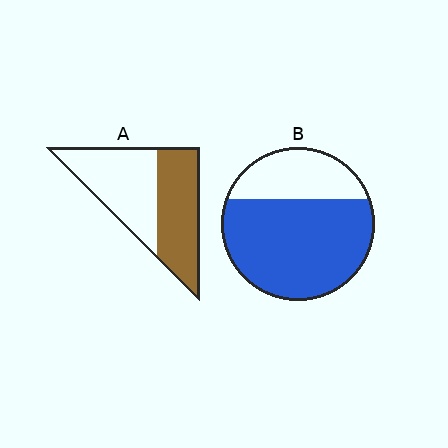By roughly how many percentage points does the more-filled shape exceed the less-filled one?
By roughly 20 percentage points (B over A).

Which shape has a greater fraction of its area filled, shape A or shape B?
Shape B.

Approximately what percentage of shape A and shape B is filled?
A is approximately 50% and B is approximately 70%.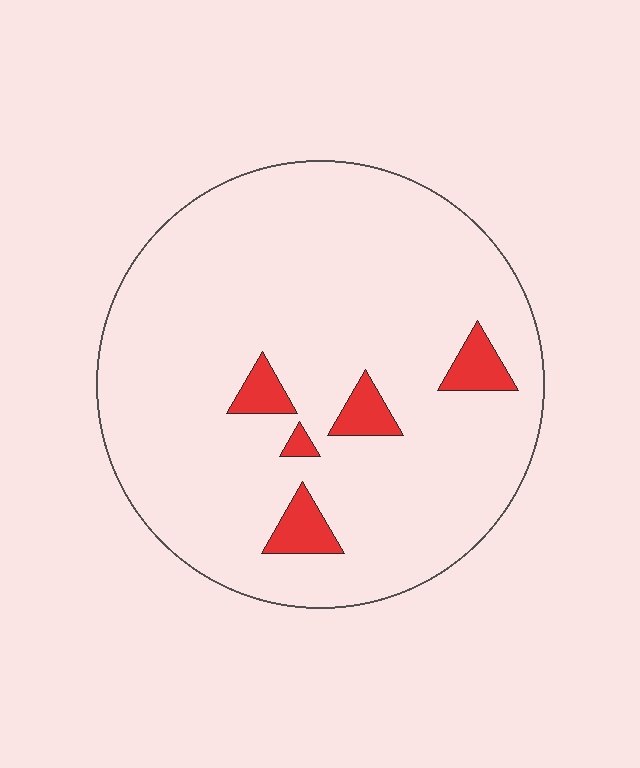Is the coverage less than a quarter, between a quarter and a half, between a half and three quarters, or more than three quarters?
Less than a quarter.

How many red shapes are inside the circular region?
5.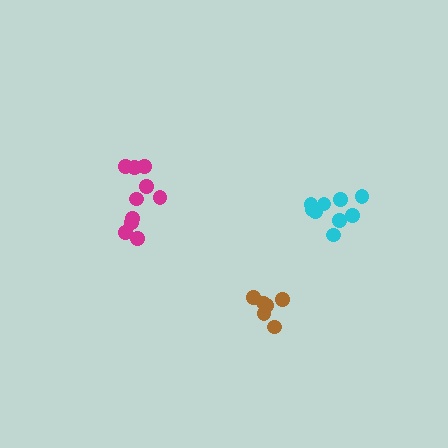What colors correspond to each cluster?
The clusters are colored: magenta, brown, cyan.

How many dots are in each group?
Group 1: 10 dots, Group 2: 6 dots, Group 3: 9 dots (25 total).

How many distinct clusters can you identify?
There are 3 distinct clusters.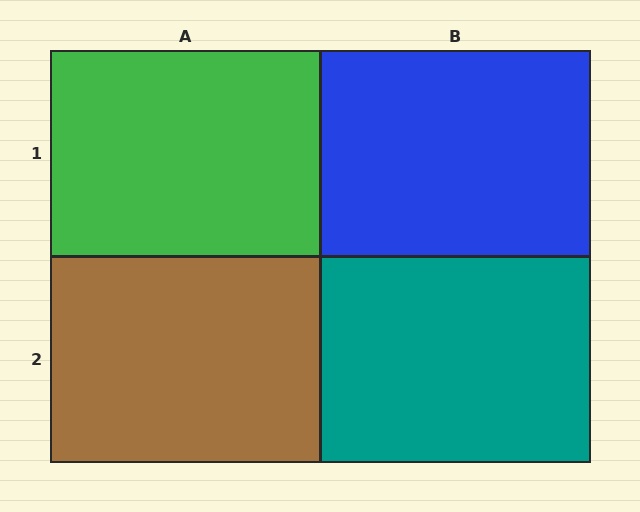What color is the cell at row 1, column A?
Green.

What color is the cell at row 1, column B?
Blue.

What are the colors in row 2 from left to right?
Brown, teal.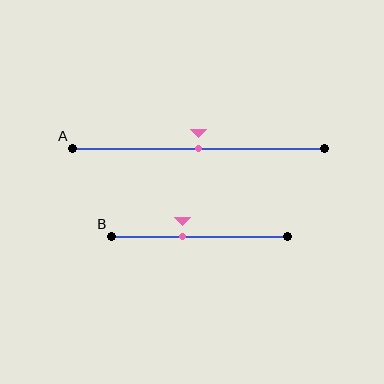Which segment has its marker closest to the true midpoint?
Segment A has its marker closest to the true midpoint.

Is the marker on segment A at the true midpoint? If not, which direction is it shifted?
Yes, the marker on segment A is at the true midpoint.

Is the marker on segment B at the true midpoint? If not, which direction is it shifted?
No, the marker on segment B is shifted to the left by about 10% of the segment length.